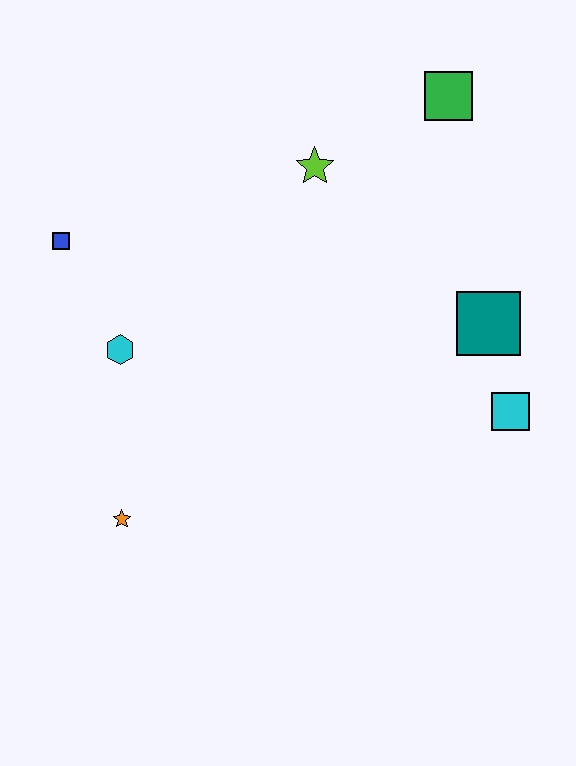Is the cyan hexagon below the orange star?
No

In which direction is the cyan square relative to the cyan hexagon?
The cyan square is to the right of the cyan hexagon.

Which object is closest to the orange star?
The cyan hexagon is closest to the orange star.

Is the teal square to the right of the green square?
Yes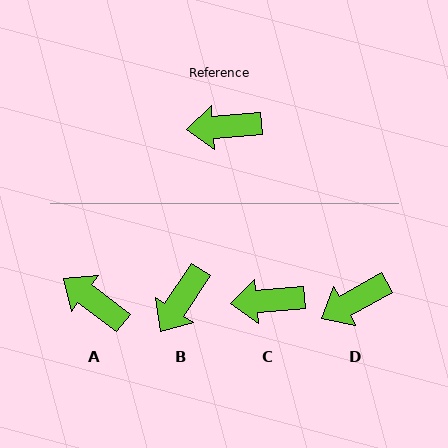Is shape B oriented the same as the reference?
No, it is off by about 53 degrees.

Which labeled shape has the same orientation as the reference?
C.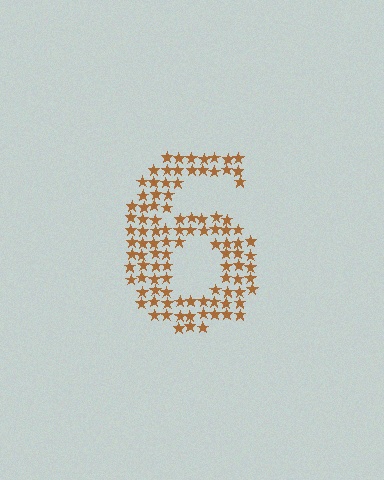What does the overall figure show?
The overall figure shows the digit 6.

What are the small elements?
The small elements are stars.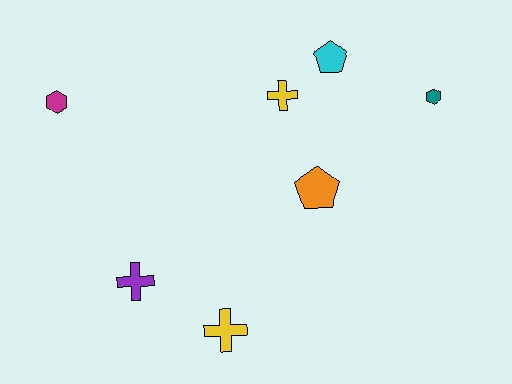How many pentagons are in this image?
There are 2 pentagons.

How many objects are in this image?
There are 7 objects.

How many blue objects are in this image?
There are no blue objects.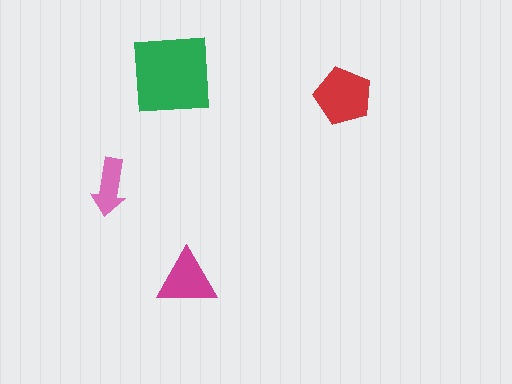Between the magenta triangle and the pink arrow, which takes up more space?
The magenta triangle.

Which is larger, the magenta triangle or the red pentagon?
The red pentagon.